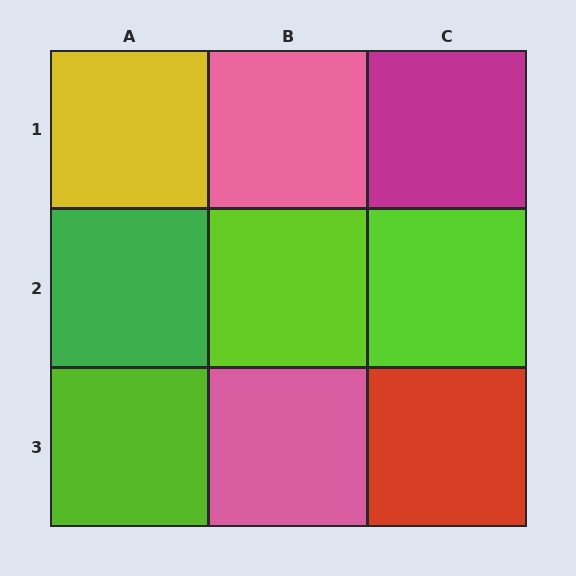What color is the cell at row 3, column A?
Lime.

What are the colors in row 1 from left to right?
Yellow, pink, magenta.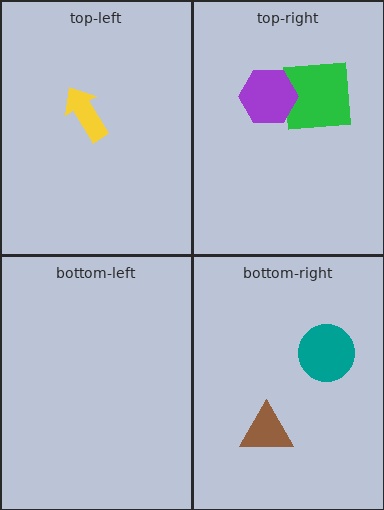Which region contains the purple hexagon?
The top-right region.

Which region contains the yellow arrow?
The top-left region.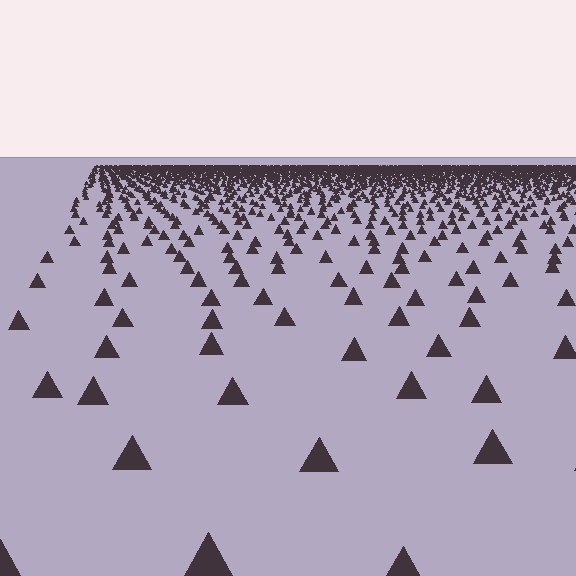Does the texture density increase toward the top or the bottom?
Density increases toward the top.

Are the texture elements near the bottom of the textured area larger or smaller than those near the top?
Larger. Near the bottom, elements are closer to the viewer and appear at a bigger on-screen size.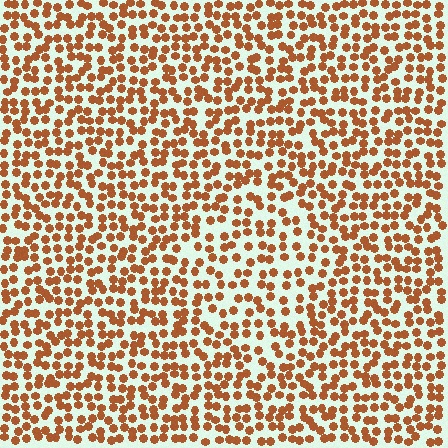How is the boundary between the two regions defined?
The boundary is defined by a change in element density (approximately 1.4x ratio). All elements are the same color, size, and shape.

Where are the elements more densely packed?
The elements are more densely packed outside the diamond boundary.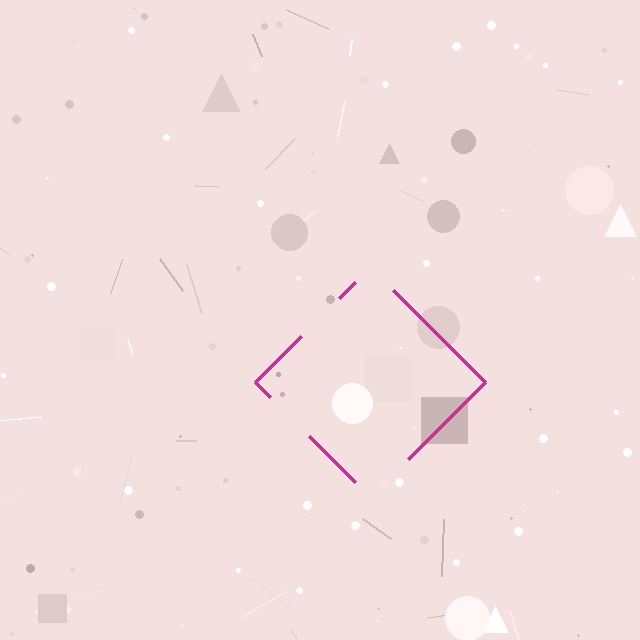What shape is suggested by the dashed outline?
The dashed outline suggests a diamond.